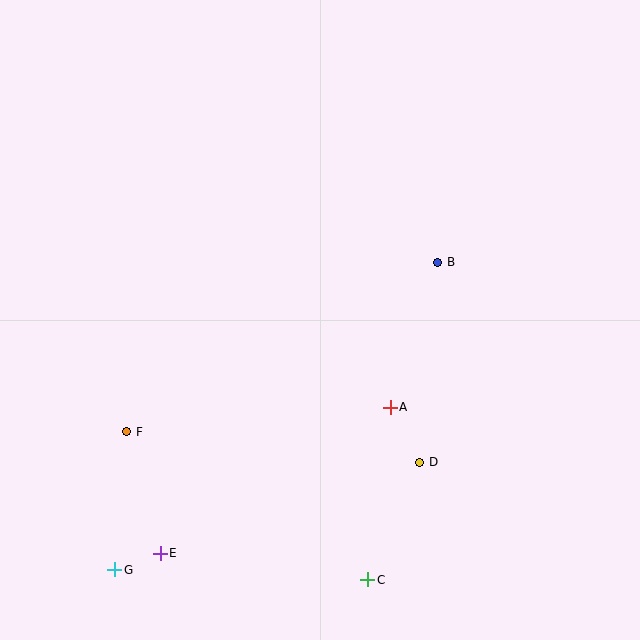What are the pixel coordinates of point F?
Point F is at (127, 432).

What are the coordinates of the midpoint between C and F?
The midpoint between C and F is at (247, 506).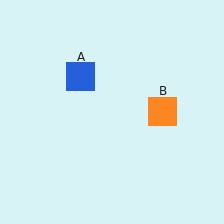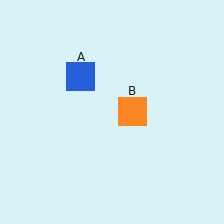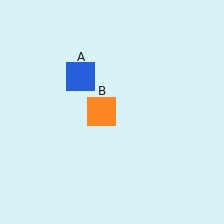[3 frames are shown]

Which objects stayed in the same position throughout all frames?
Blue square (object A) remained stationary.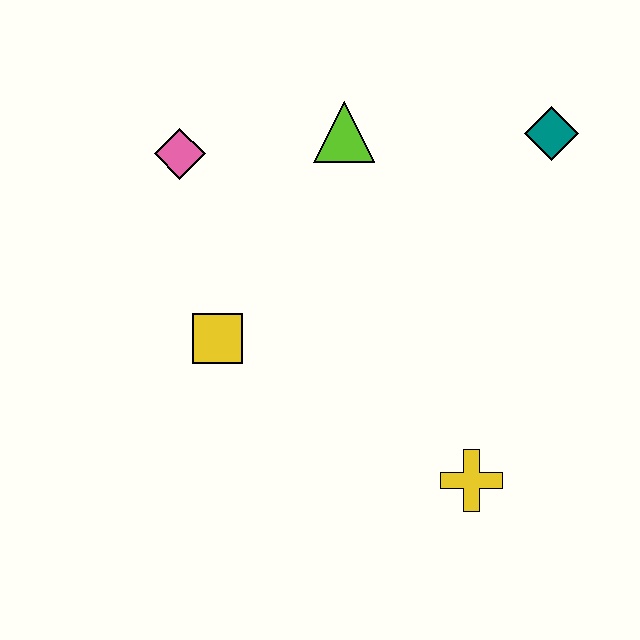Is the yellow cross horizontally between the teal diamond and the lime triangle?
Yes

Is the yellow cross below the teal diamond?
Yes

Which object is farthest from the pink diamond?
The yellow cross is farthest from the pink diamond.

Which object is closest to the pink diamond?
The lime triangle is closest to the pink diamond.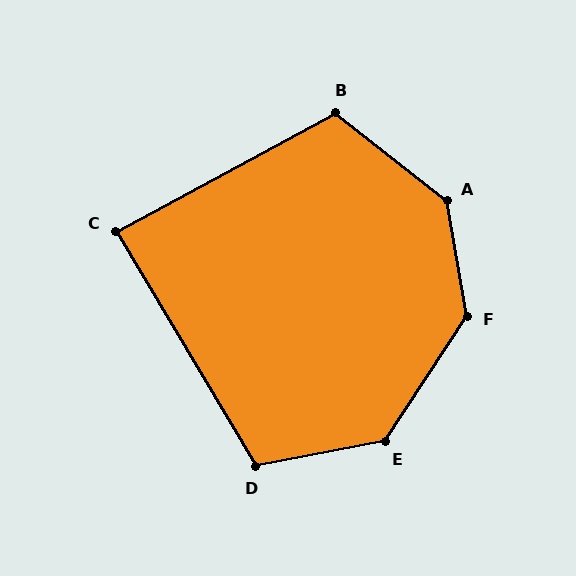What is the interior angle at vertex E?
Approximately 134 degrees (obtuse).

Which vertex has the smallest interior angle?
C, at approximately 88 degrees.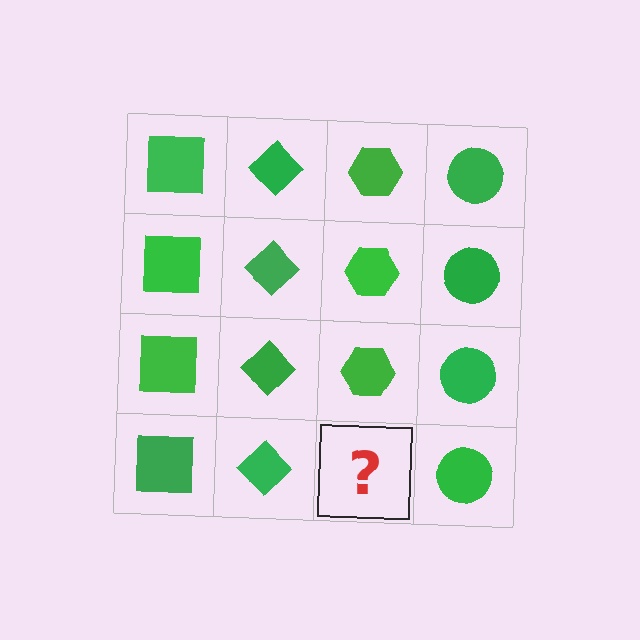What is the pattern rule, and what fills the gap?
The rule is that each column has a consistent shape. The gap should be filled with a green hexagon.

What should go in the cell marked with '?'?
The missing cell should contain a green hexagon.